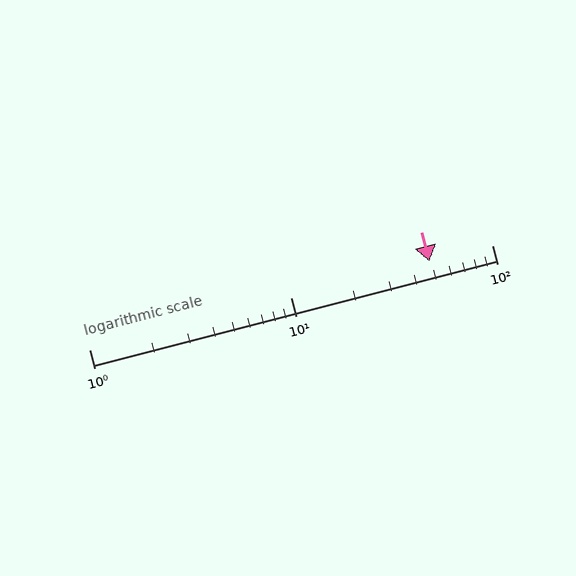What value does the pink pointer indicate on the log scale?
The pointer indicates approximately 49.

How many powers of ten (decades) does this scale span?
The scale spans 2 decades, from 1 to 100.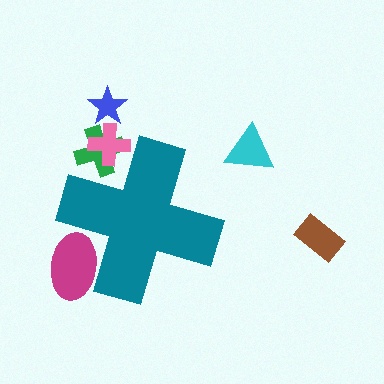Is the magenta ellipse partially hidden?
Yes, the magenta ellipse is partially hidden behind the teal cross.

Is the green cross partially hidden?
Yes, the green cross is partially hidden behind the teal cross.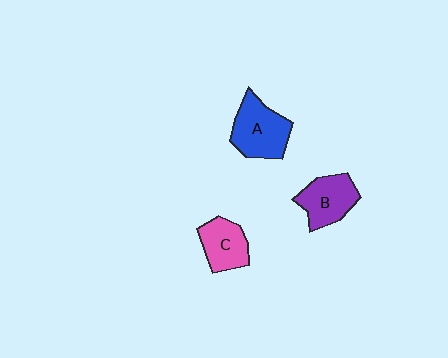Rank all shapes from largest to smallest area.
From largest to smallest: A (blue), B (purple), C (pink).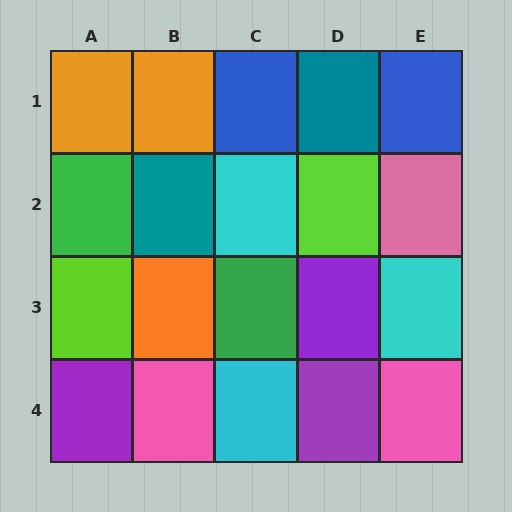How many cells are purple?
3 cells are purple.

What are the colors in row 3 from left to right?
Lime, orange, green, purple, cyan.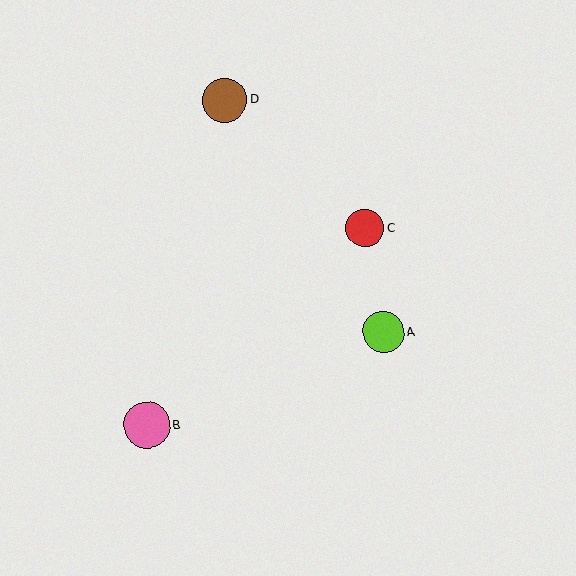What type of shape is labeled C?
Shape C is a red circle.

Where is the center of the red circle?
The center of the red circle is at (365, 228).